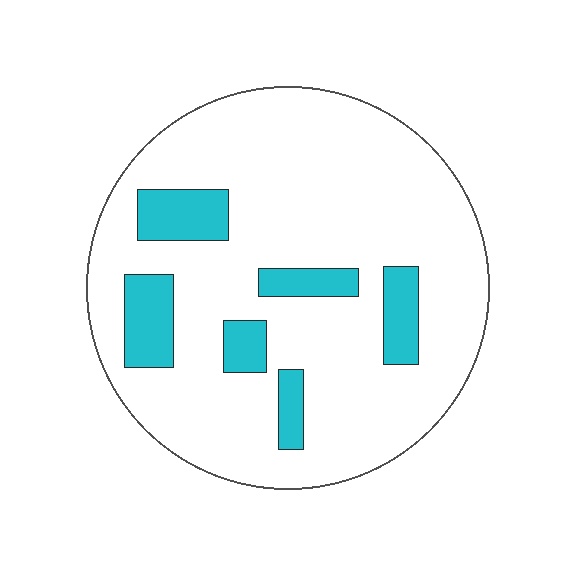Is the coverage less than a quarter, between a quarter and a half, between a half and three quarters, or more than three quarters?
Less than a quarter.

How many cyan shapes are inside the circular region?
6.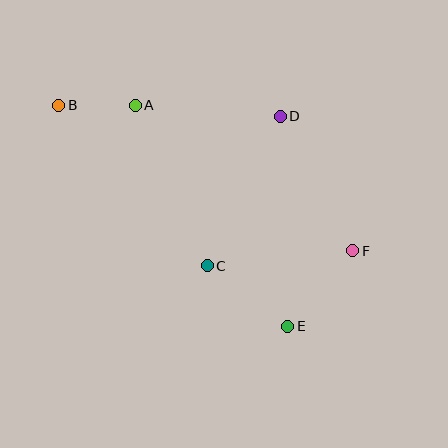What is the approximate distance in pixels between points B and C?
The distance between B and C is approximately 219 pixels.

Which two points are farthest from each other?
Points B and F are farthest from each other.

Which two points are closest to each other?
Points A and B are closest to each other.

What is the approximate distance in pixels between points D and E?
The distance between D and E is approximately 210 pixels.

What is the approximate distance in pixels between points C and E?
The distance between C and E is approximately 101 pixels.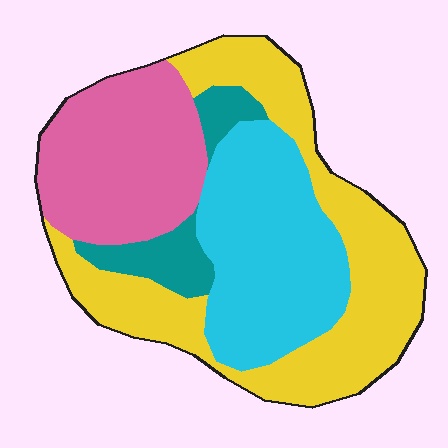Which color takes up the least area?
Teal, at roughly 10%.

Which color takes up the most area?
Yellow, at roughly 40%.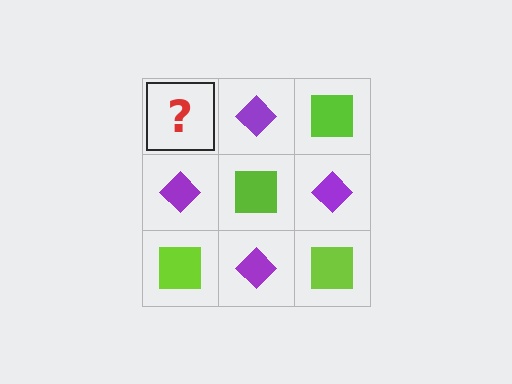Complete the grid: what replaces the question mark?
The question mark should be replaced with a lime square.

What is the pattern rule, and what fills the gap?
The rule is that it alternates lime square and purple diamond in a checkerboard pattern. The gap should be filled with a lime square.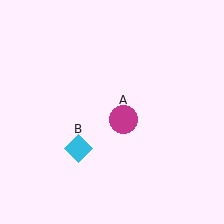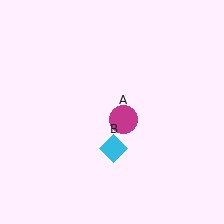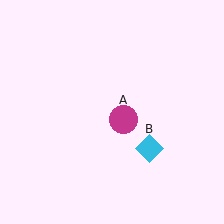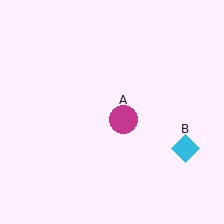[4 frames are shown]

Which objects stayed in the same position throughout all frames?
Magenta circle (object A) remained stationary.